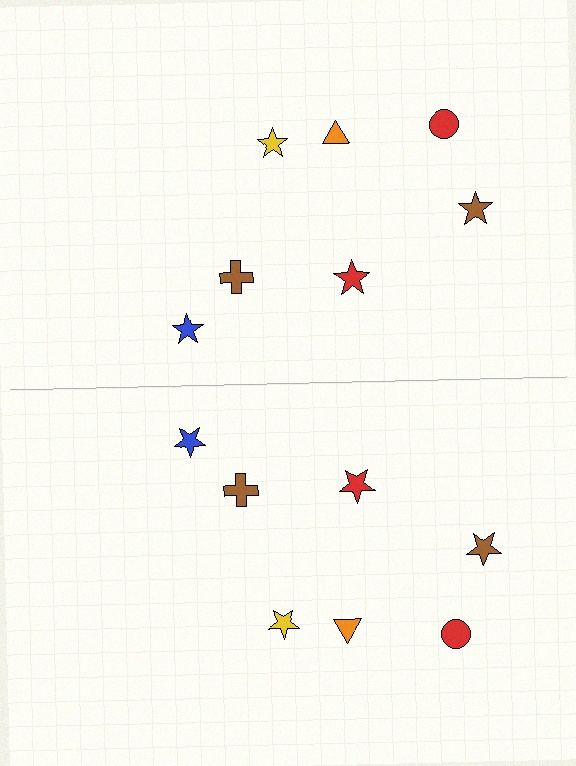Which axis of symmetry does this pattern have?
The pattern has a horizontal axis of symmetry running through the center of the image.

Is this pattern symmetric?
Yes, this pattern has bilateral (reflection) symmetry.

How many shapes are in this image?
There are 14 shapes in this image.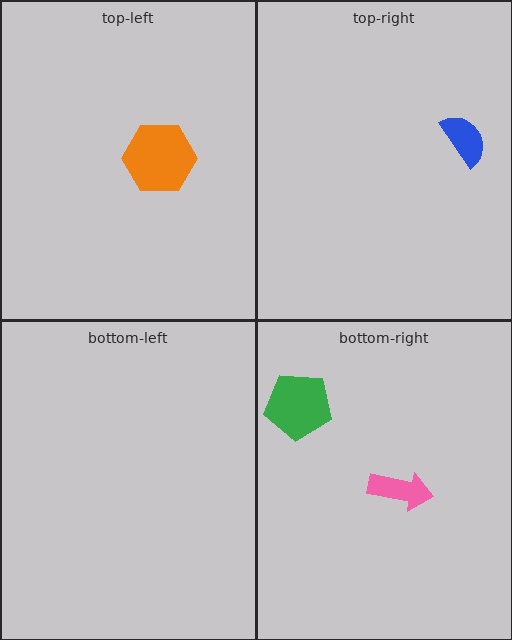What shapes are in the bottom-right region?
The pink arrow, the green pentagon.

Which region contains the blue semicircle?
The top-right region.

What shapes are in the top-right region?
The blue semicircle.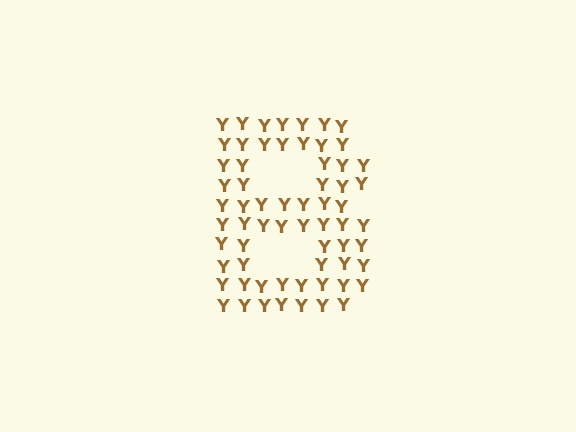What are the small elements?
The small elements are letter Y's.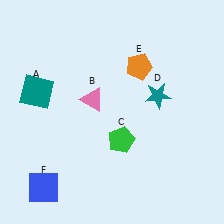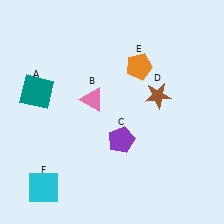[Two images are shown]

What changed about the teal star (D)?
In Image 1, D is teal. In Image 2, it changed to brown.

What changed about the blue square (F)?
In Image 1, F is blue. In Image 2, it changed to cyan.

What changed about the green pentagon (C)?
In Image 1, C is green. In Image 2, it changed to purple.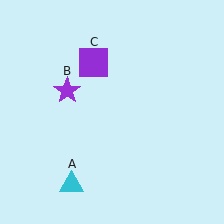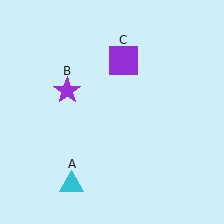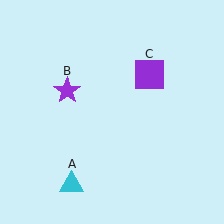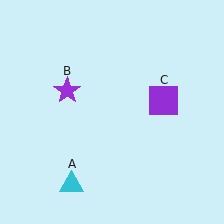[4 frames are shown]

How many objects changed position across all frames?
1 object changed position: purple square (object C).